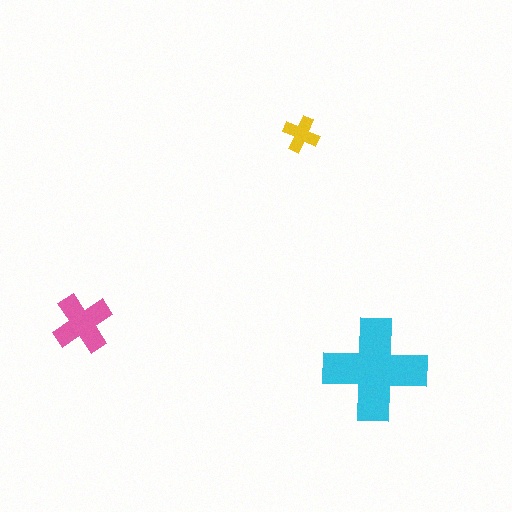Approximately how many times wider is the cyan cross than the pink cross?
About 1.5 times wider.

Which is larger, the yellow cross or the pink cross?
The pink one.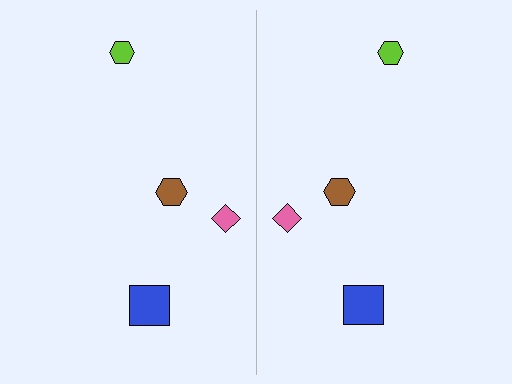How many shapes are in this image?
There are 8 shapes in this image.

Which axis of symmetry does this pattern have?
The pattern has a vertical axis of symmetry running through the center of the image.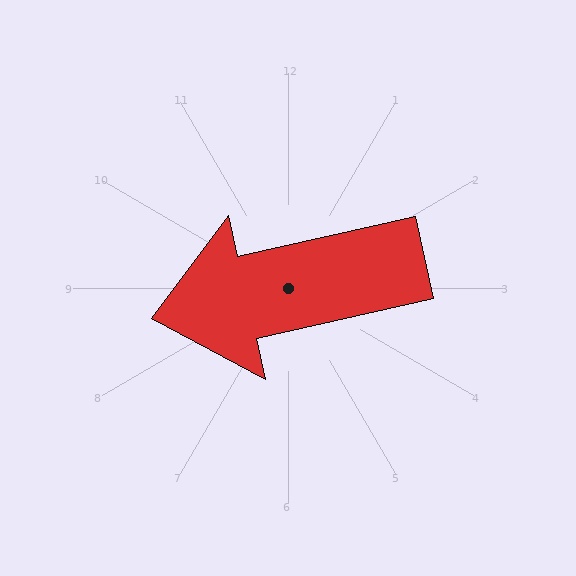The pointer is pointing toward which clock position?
Roughly 9 o'clock.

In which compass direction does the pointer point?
West.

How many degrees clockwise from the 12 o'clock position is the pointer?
Approximately 257 degrees.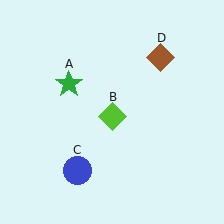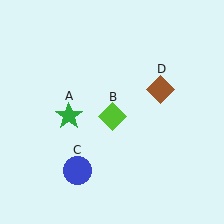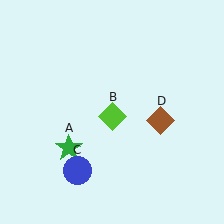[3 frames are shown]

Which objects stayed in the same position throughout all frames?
Lime diamond (object B) and blue circle (object C) remained stationary.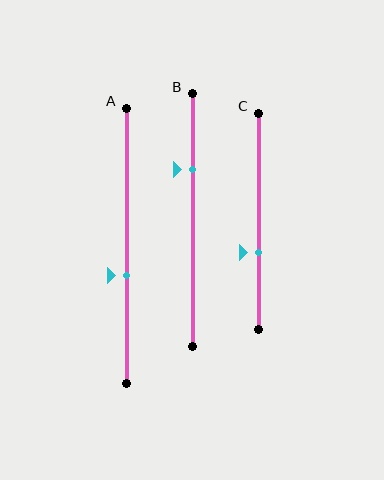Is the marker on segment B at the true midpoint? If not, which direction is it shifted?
No, the marker on segment B is shifted upward by about 20% of the segment length.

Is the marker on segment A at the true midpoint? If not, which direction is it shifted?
No, the marker on segment A is shifted downward by about 11% of the segment length.